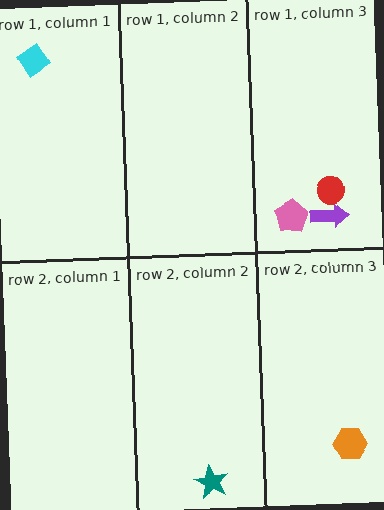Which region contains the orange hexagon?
The row 2, column 3 region.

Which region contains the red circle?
The row 1, column 3 region.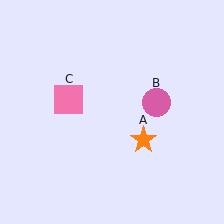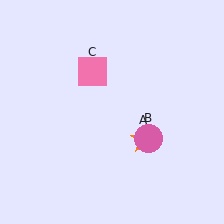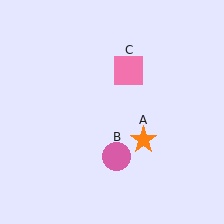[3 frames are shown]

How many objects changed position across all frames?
2 objects changed position: pink circle (object B), pink square (object C).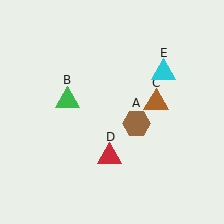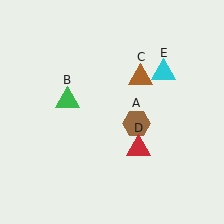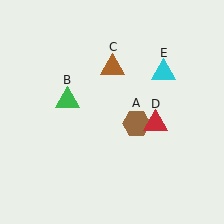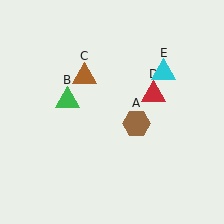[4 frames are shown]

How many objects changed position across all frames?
2 objects changed position: brown triangle (object C), red triangle (object D).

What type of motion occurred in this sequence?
The brown triangle (object C), red triangle (object D) rotated counterclockwise around the center of the scene.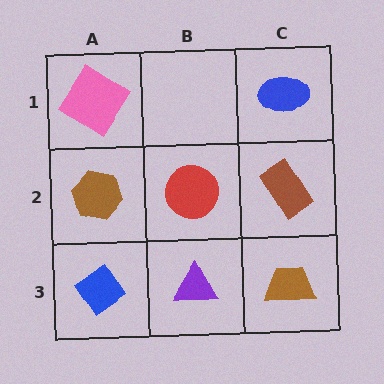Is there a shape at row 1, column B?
No, that cell is empty.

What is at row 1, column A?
A pink diamond.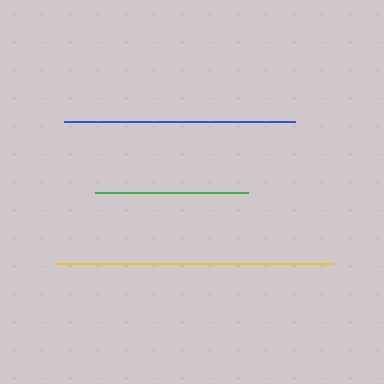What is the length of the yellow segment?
The yellow segment is approximately 278 pixels long.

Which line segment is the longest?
The yellow line is the longest at approximately 278 pixels.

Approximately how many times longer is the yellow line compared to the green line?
The yellow line is approximately 1.8 times the length of the green line.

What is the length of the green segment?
The green segment is approximately 152 pixels long.